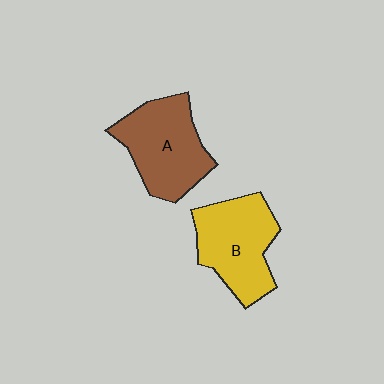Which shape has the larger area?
Shape A (brown).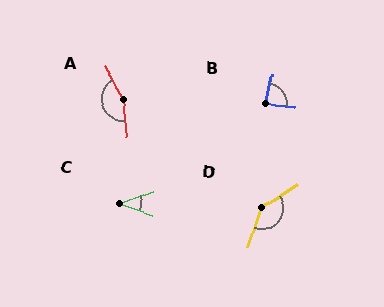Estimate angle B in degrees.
Approximately 83 degrees.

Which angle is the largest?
A, at approximately 158 degrees.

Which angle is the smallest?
C, at approximately 40 degrees.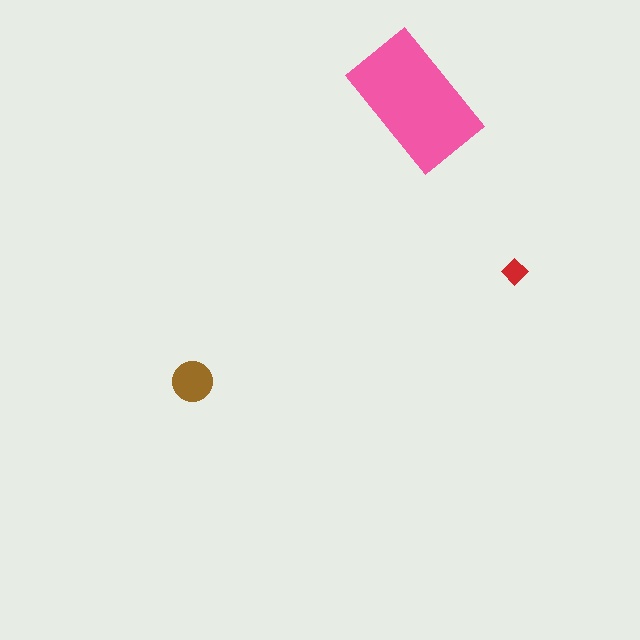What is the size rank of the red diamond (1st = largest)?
3rd.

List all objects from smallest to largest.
The red diamond, the brown circle, the pink rectangle.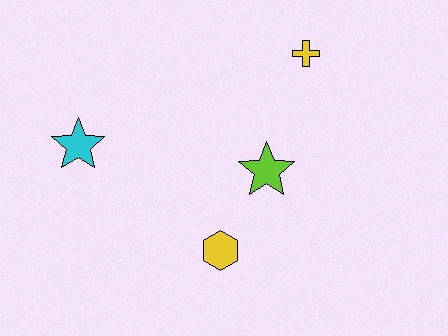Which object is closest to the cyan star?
The yellow hexagon is closest to the cyan star.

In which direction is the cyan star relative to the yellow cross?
The cyan star is to the left of the yellow cross.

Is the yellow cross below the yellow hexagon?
No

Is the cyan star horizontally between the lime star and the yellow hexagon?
No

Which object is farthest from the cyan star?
The yellow cross is farthest from the cyan star.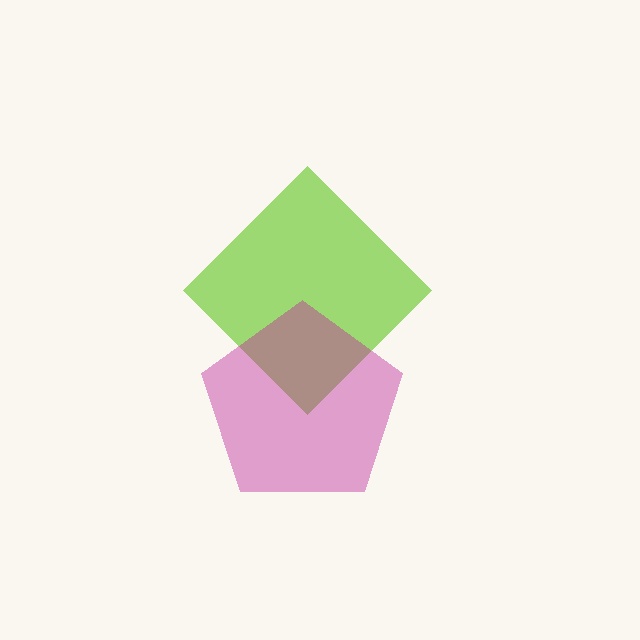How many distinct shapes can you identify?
There are 2 distinct shapes: a lime diamond, a magenta pentagon.